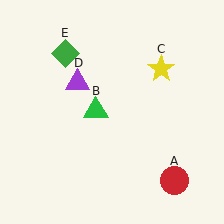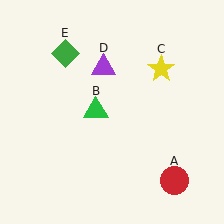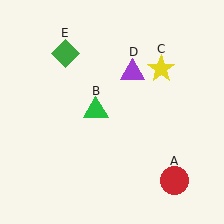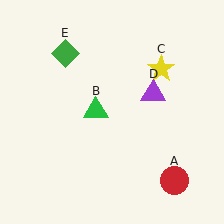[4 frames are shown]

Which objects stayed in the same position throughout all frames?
Red circle (object A) and green triangle (object B) and yellow star (object C) and green diamond (object E) remained stationary.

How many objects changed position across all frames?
1 object changed position: purple triangle (object D).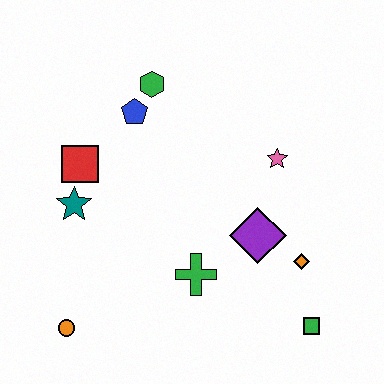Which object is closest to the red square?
The teal star is closest to the red square.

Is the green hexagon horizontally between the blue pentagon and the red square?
No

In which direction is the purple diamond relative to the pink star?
The purple diamond is below the pink star.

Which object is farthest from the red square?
The green square is farthest from the red square.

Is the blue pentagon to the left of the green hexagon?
Yes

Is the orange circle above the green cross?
No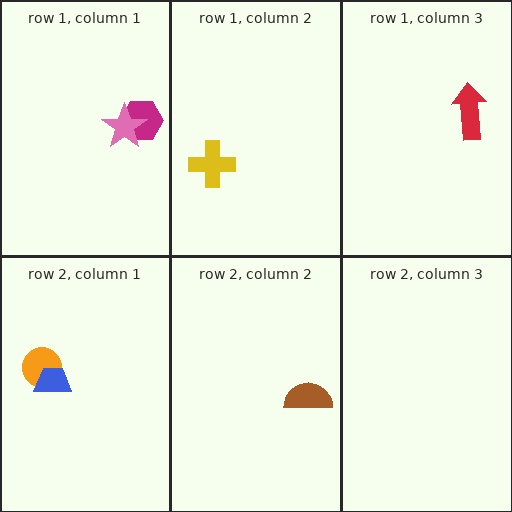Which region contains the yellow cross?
The row 1, column 2 region.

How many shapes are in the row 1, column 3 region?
1.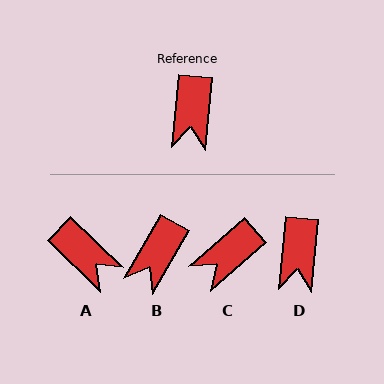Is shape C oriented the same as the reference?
No, it is off by about 44 degrees.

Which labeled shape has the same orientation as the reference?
D.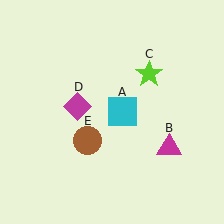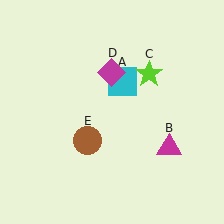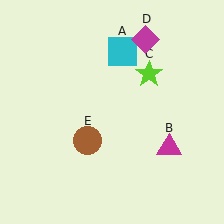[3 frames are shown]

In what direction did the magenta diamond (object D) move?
The magenta diamond (object D) moved up and to the right.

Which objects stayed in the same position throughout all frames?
Magenta triangle (object B) and lime star (object C) and brown circle (object E) remained stationary.